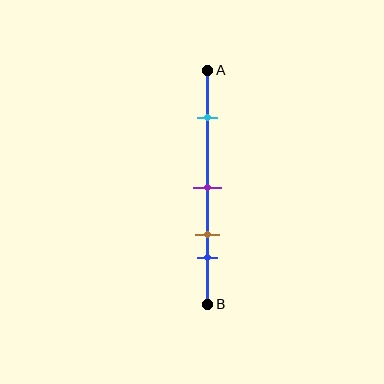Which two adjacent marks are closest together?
The brown and blue marks are the closest adjacent pair.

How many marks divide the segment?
There are 4 marks dividing the segment.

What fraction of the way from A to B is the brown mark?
The brown mark is approximately 70% (0.7) of the way from A to B.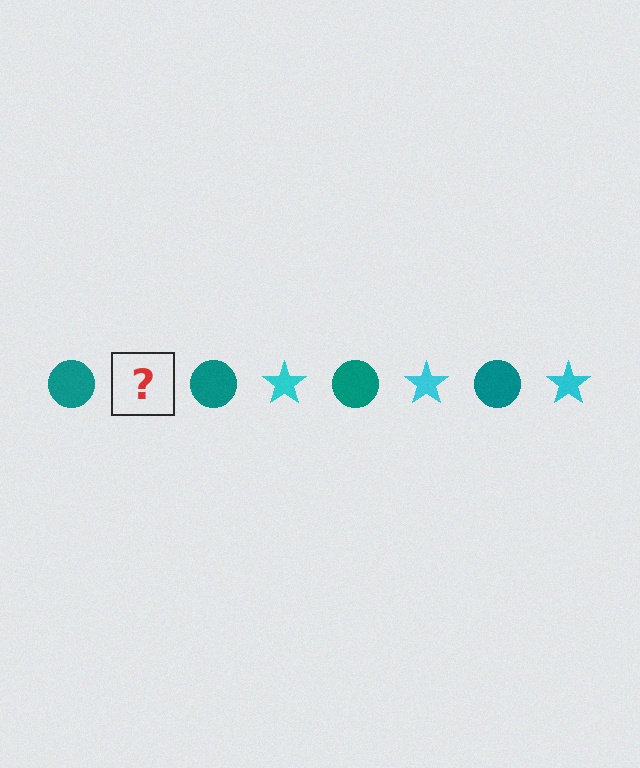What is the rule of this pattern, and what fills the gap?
The rule is that the pattern alternates between teal circle and cyan star. The gap should be filled with a cyan star.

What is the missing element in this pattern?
The missing element is a cyan star.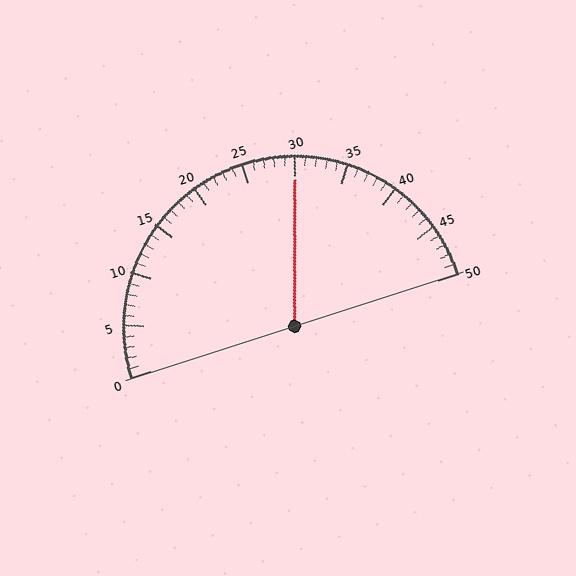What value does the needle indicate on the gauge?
The needle indicates approximately 30.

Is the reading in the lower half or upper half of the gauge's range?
The reading is in the upper half of the range (0 to 50).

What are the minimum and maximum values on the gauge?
The gauge ranges from 0 to 50.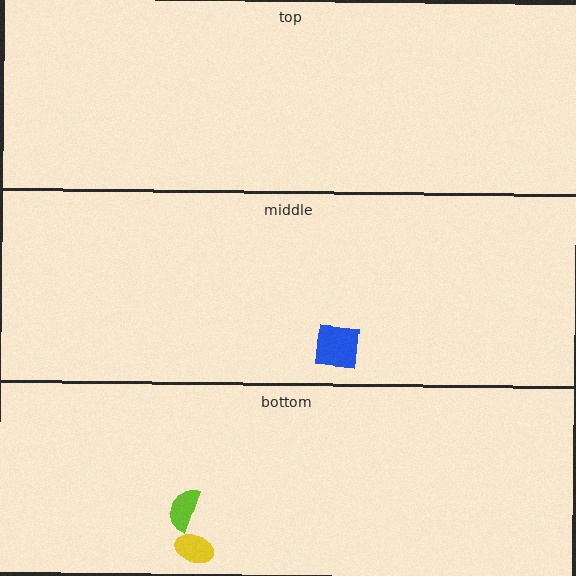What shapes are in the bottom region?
The yellow ellipse, the lime semicircle.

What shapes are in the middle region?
The blue square.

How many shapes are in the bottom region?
2.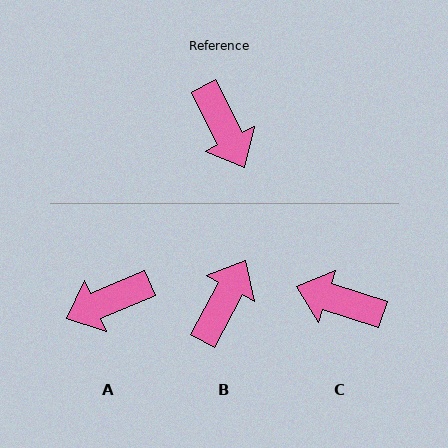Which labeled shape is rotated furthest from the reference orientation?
C, about 135 degrees away.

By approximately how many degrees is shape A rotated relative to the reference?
Approximately 94 degrees clockwise.